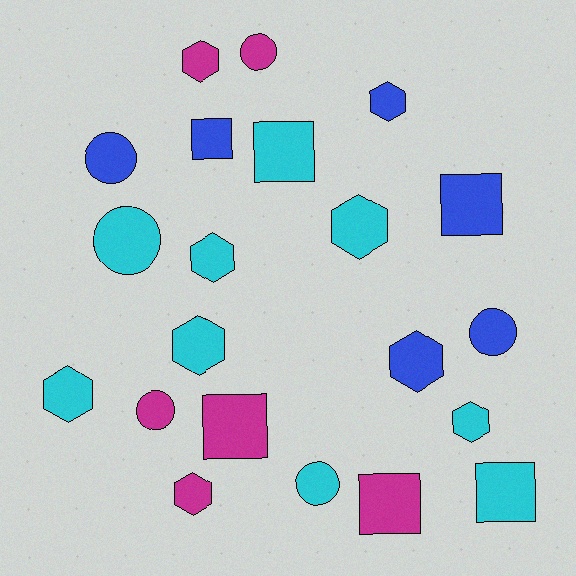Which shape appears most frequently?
Hexagon, with 9 objects.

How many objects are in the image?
There are 21 objects.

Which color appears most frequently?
Cyan, with 9 objects.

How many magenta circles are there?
There are 2 magenta circles.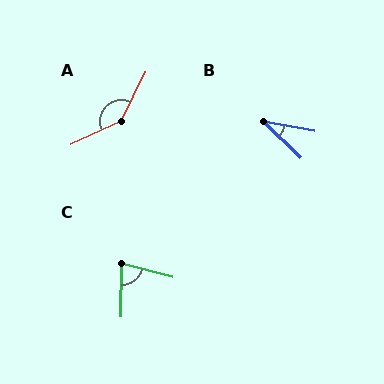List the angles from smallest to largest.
B (34°), C (76°), A (141°).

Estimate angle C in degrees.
Approximately 76 degrees.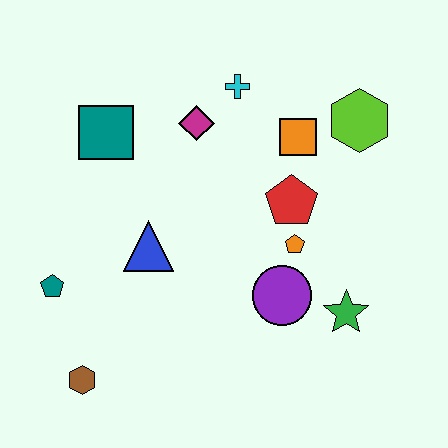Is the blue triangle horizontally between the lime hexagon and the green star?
No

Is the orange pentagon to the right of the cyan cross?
Yes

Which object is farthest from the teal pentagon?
The lime hexagon is farthest from the teal pentagon.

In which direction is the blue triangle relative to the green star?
The blue triangle is to the left of the green star.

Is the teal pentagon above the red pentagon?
No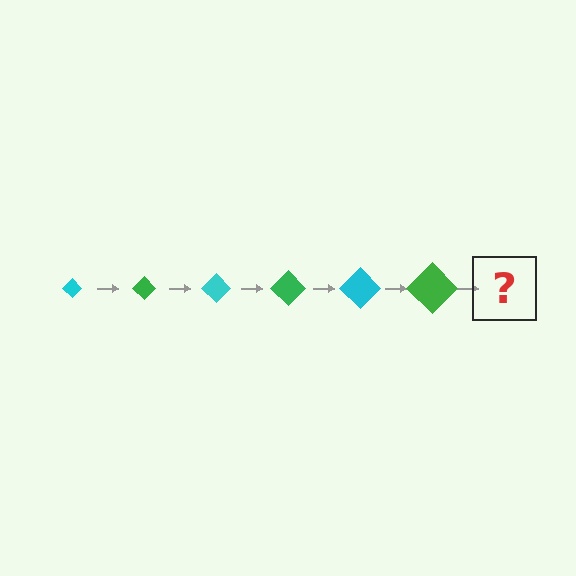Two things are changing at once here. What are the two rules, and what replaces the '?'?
The two rules are that the diamond grows larger each step and the color cycles through cyan and green. The '?' should be a cyan diamond, larger than the previous one.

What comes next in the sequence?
The next element should be a cyan diamond, larger than the previous one.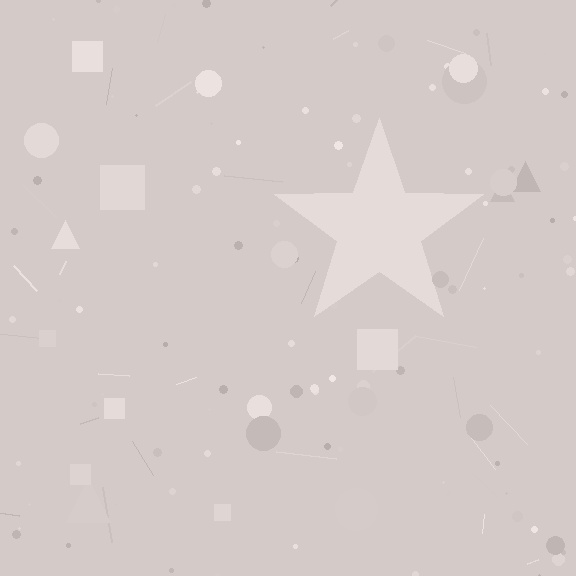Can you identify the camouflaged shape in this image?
The camouflaged shape is a star.